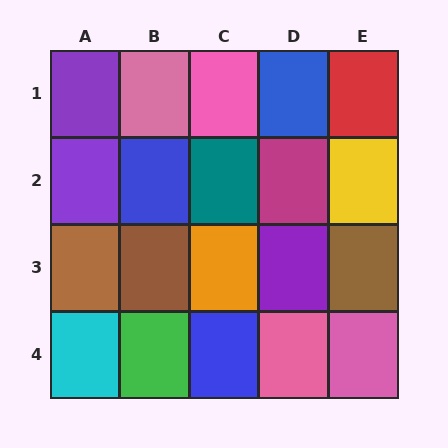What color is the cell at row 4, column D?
Pink.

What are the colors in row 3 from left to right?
Brown, brown, orange, purple, brown.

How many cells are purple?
3 cells are purple.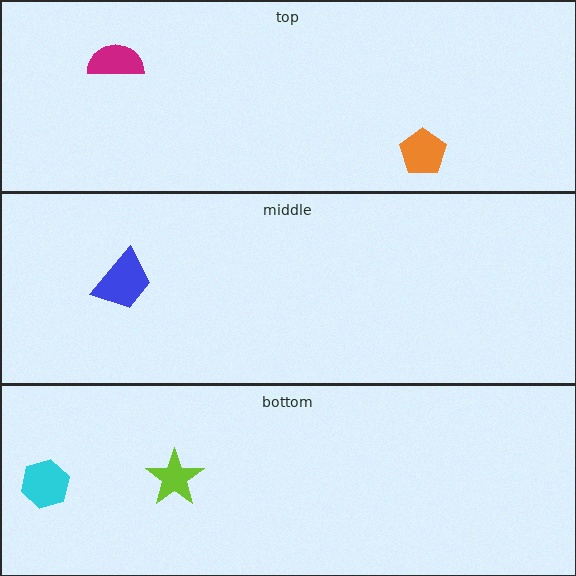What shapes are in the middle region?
The blue trapezoid.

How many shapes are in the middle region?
1.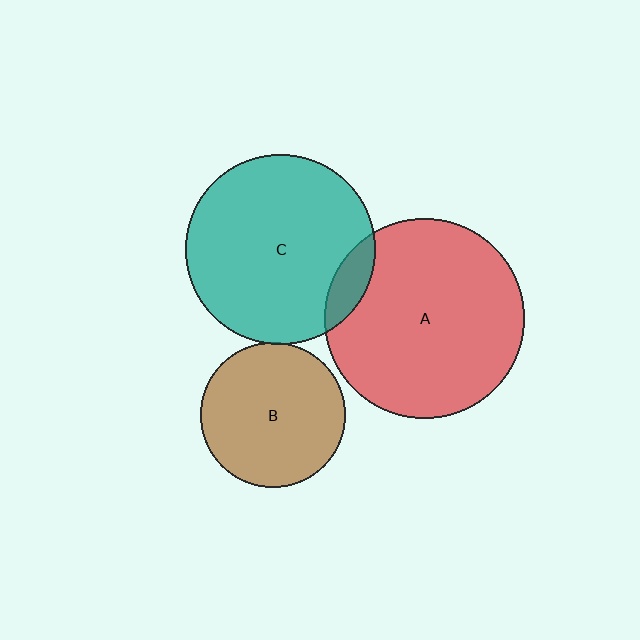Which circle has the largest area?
Circle A (red).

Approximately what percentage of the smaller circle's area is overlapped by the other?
Approximately 10%.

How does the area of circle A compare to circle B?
Approximately 1.9 times.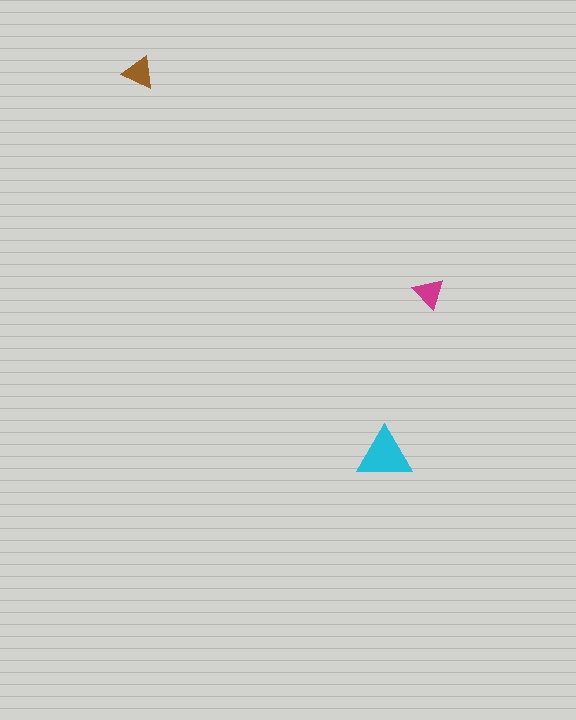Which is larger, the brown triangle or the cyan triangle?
The cyan one.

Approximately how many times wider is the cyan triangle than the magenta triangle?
About 2 times wider.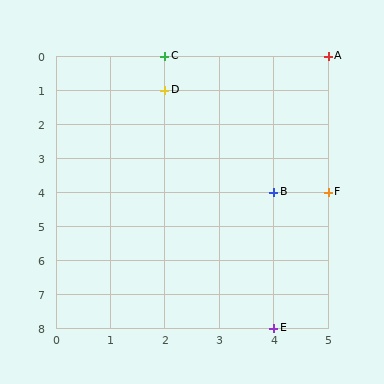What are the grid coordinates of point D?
Point D is at grid coordinates (2, 1).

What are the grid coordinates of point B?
Point B is at grid coordinates (4, 4).